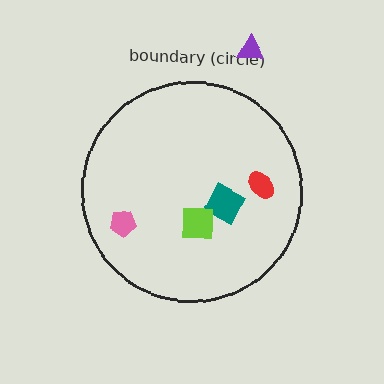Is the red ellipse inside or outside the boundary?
Inside.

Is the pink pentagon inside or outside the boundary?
Inside.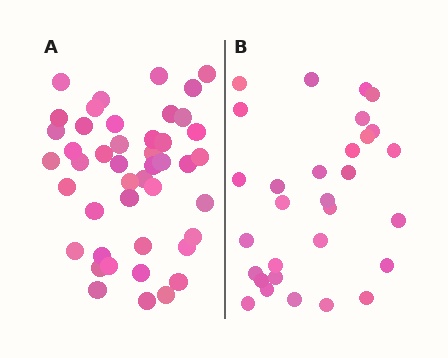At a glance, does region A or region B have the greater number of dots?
Region A (the left region) has more dots.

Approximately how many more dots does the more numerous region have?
Region A has approximately 15 more dots than region B.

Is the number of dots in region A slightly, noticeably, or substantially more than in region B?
Region A has substantially more. The ratio is roughly 1.5 to 1.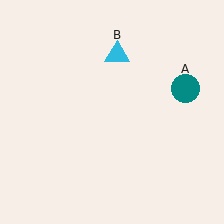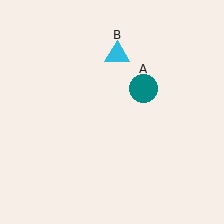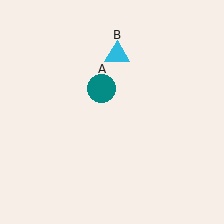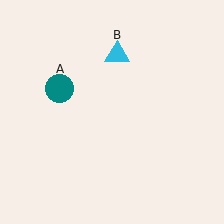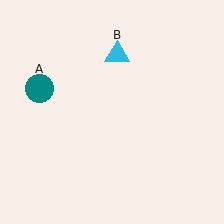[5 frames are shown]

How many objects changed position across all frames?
1 object changed position: teal circle (object A).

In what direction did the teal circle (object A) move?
The teal circle (object A) moved left.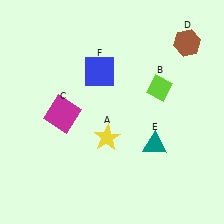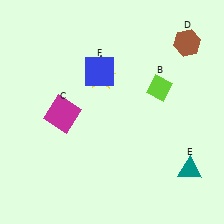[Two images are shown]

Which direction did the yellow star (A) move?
The yellow star (A) moved up.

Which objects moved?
The objects that moved are: the yellow star (A), the teal triangle (E).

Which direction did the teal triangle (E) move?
The teal triangle (E) moved right.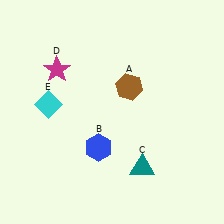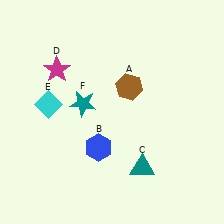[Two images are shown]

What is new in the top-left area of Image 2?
A teal star (F) was added in the top-left area of Image 2.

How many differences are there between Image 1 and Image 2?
There is 1 difference between the two images.